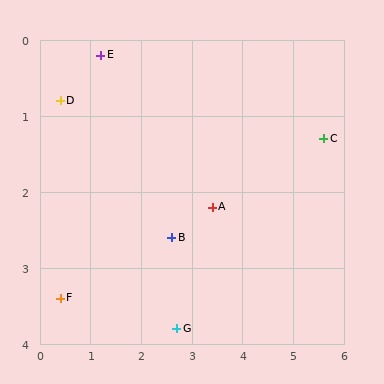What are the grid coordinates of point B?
Point B is at approximately (2.6, 2.6).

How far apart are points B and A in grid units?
Points B and A are about 0.9 grid units apart.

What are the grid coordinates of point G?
Point G is at approximately (2.7, 3.8).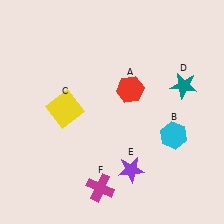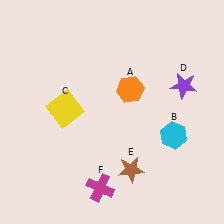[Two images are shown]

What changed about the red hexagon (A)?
In Image 1, A is red. In Image 2, it changed to orange.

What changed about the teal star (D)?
In Image 1, D is teal. In Image 2, it changed to purple.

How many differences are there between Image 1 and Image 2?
There are 3 differences between the two images.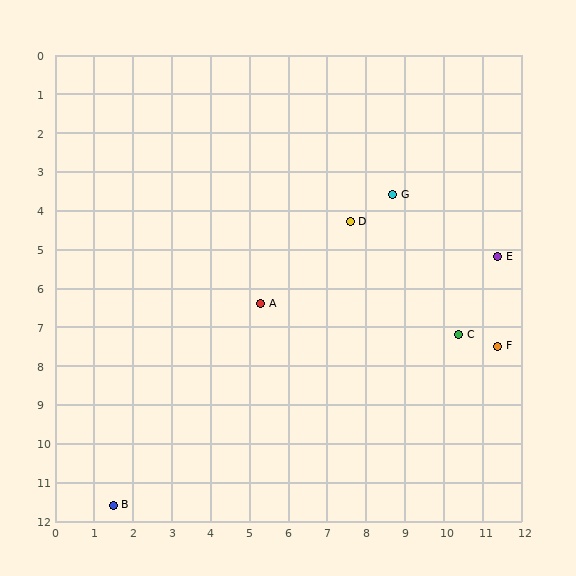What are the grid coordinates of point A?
Point A is at approximately (5.3, 6.4).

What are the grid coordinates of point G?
Point G is at approximately (8.7, 3.6).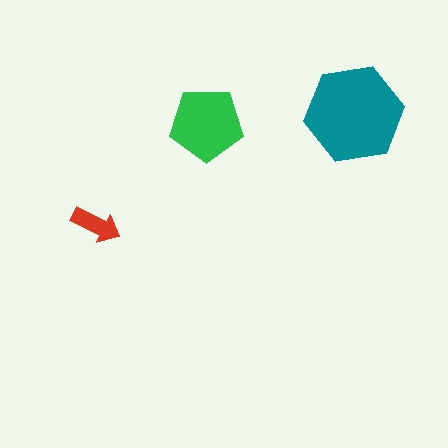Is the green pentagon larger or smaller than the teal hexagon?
Smaller.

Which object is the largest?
The teal hexagon.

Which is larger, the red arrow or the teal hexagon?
The teal hexagon.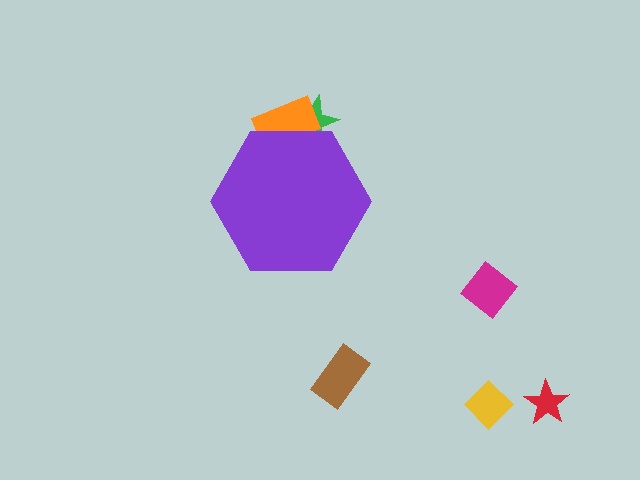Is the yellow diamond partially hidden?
No, the yellow diamond is fully visible.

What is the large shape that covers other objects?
A purple hexagon.